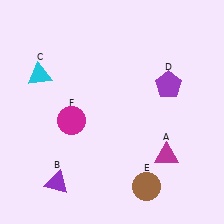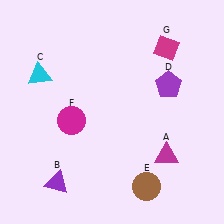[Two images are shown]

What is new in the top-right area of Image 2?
A magenta diamond (G) was added in the top-right area of Image 2.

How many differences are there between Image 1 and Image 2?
There is 1 difference between the two images.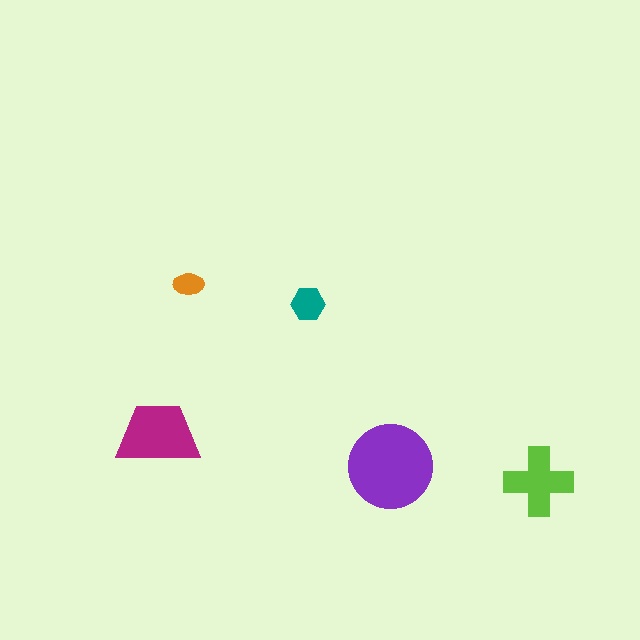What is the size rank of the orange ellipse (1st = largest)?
5th.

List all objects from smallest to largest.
The orange ellipse, the teal hexagon, the lime cross, the magenta trapezoid, the purple circle.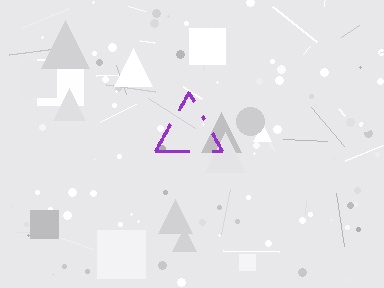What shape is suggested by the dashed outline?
The dashed outline suggests a triangle.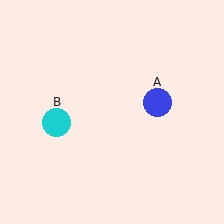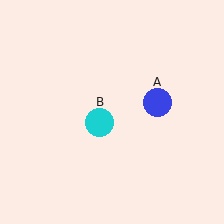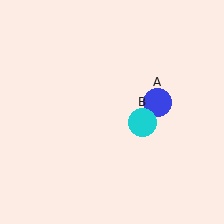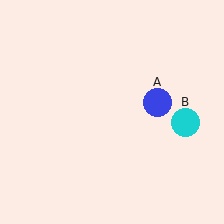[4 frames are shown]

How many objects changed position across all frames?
1 object changed position: cyan circle (object B).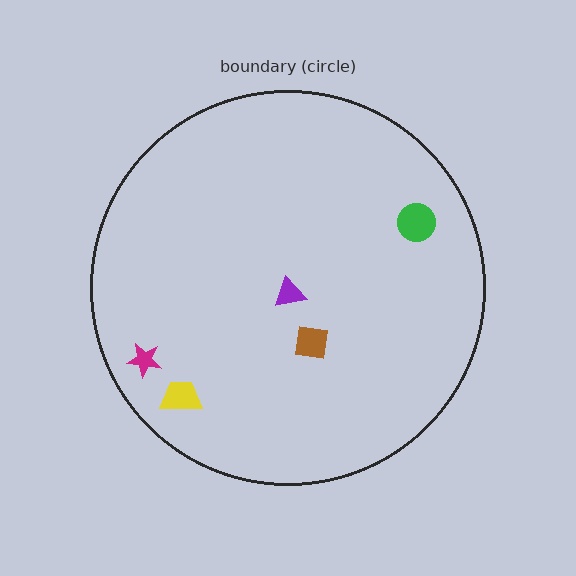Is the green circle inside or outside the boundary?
Inside.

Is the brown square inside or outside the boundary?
Inside.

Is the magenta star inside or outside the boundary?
Inside.